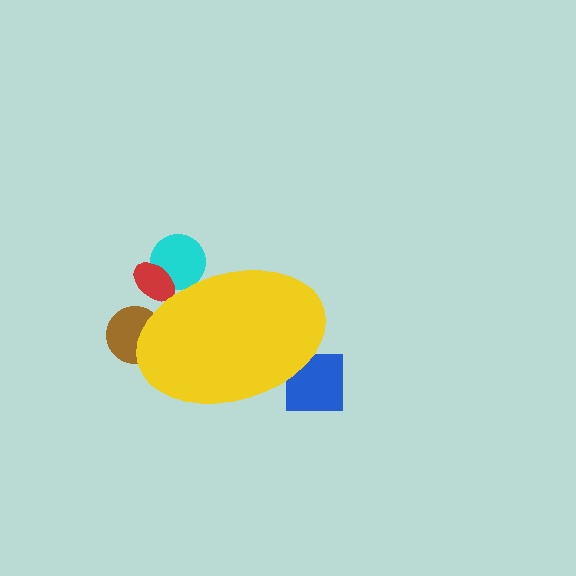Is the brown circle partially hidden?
Yes, the brown circle is partially hidden behind the yellow ellipse.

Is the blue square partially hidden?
Yes, the blue square is partially hidden behind the yellow ellipse.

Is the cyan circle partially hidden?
Yes, the cyan circle is partially hidden behind the yellow ellipse.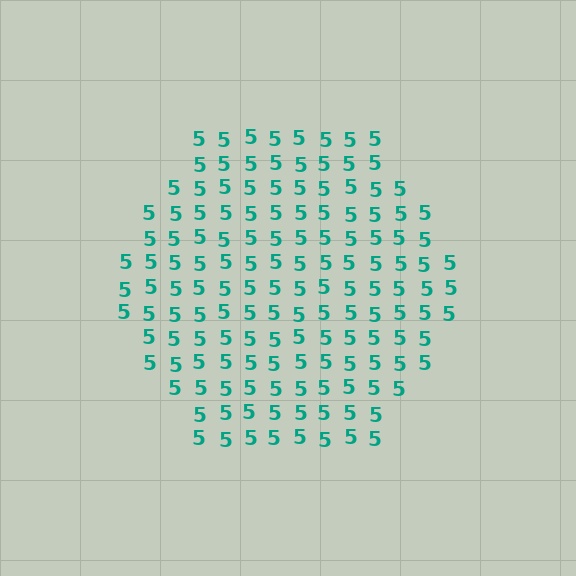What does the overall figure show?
The overall figure shows a hexagon.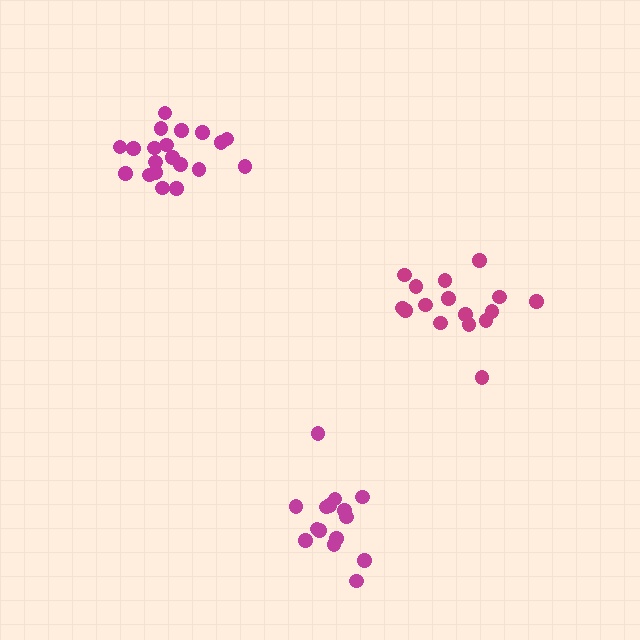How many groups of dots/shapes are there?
There are 3 groups.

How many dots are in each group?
Group 1: 16 dots, Group 2: 15 dots, Group 3: 20 dots (51 total).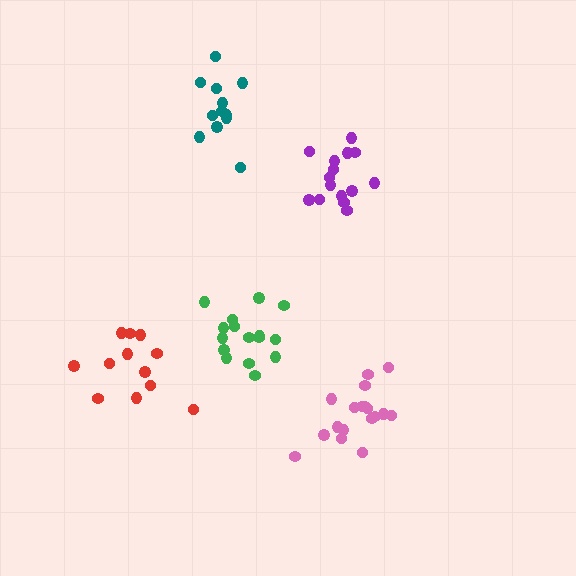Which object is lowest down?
The pink cluster is bottommost.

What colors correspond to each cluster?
The clusters are colored: teal, green, pink, purple, red.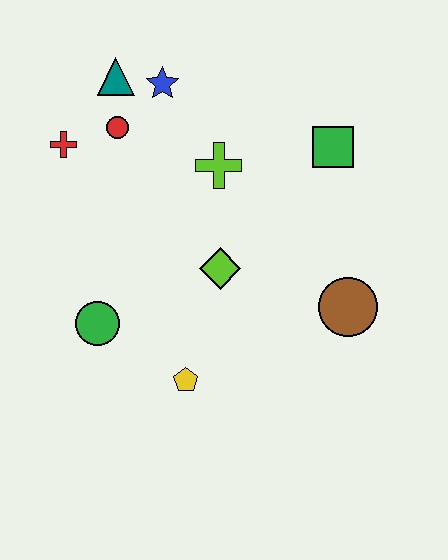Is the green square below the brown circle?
No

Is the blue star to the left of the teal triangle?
No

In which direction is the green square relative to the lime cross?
The green square is to the right of the lime cross.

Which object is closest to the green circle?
The yellow pentagon is closest to the green circle.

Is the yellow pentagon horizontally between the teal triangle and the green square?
Yes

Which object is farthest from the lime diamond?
The teal triangle is farthest from the lime diamond.